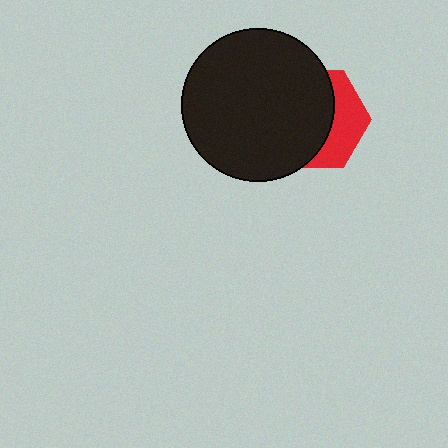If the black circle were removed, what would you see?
You would see the complete red hexagon.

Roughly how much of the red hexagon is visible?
A small part of it is visible (roughly 35%).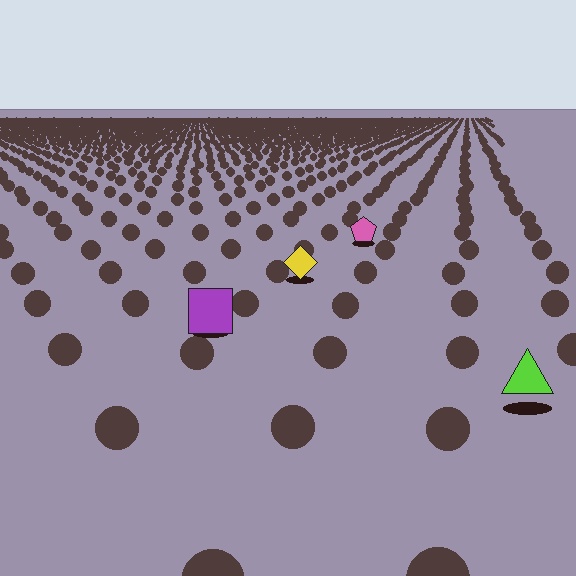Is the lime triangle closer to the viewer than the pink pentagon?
Yes. The lime triangle is closer — you can tell from the texture gradient: the ground texture is coarser near it.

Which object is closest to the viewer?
The lime triangle is closest. The texture marks near it are larger and more spread out.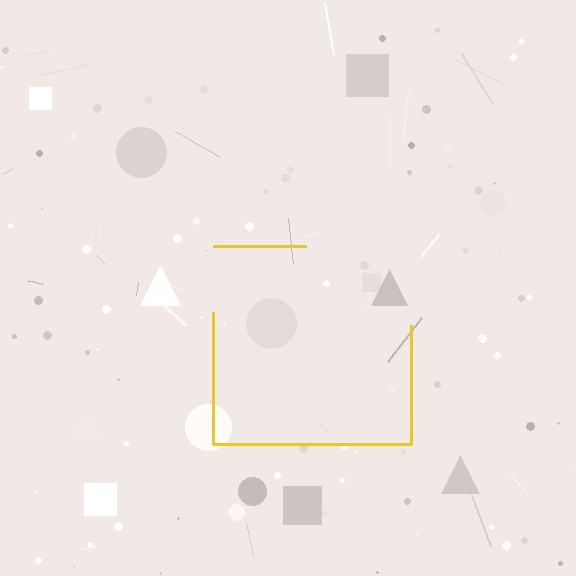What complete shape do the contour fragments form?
The contour fragments form a square.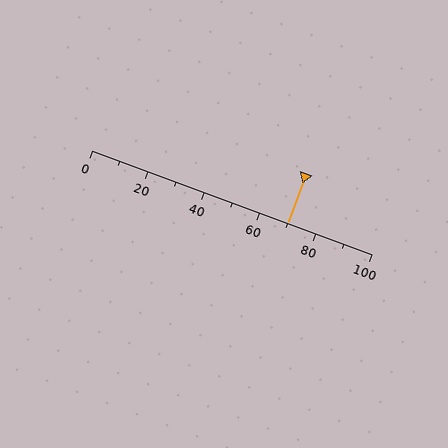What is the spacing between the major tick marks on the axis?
The major ticks are spaced 20 apart.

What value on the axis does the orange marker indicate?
The marker indicates approximately 70.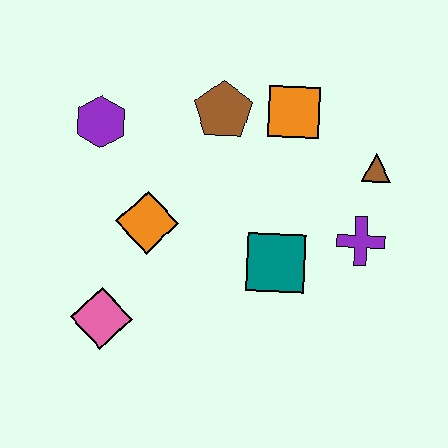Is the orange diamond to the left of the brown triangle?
Yes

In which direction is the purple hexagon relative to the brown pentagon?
The purple hexagon is to the left of the brown pentagon.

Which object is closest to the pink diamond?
The orange diamond is closest to the pink diamond.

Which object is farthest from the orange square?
The pink diamond is farthest from the orange square.